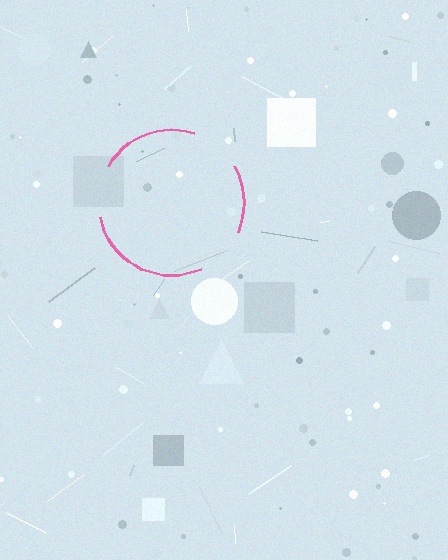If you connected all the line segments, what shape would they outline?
They would outline a circle.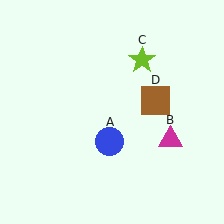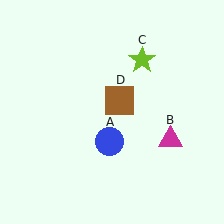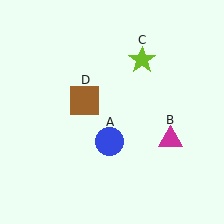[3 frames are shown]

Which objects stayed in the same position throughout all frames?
Blue circle (object A) and magenta triangle (object B) and lime star (object C) remained stationary.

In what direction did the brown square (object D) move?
The brown square (object D) moved left.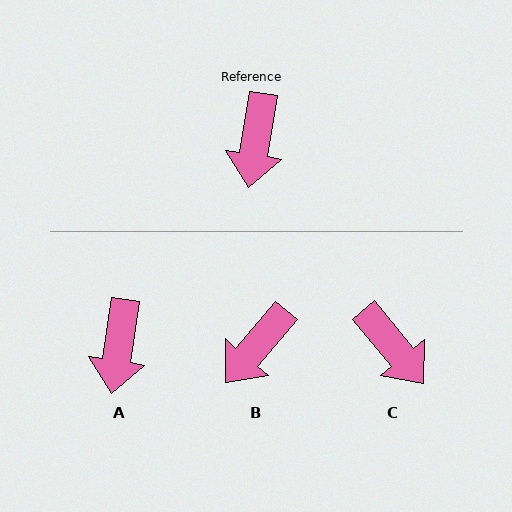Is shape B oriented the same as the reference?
No, it is off by about 32 degrees.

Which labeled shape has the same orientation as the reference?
A.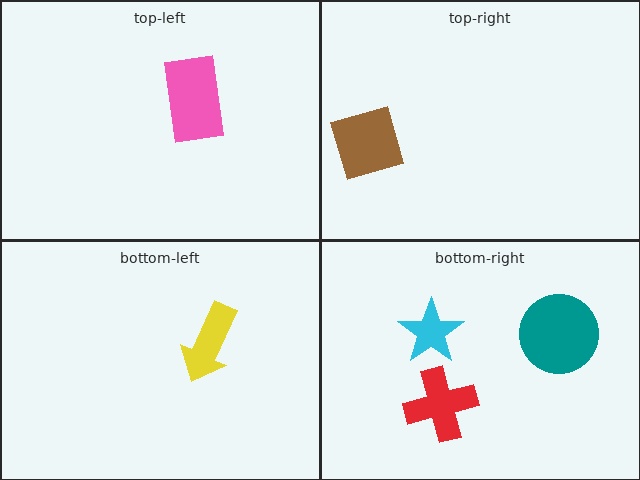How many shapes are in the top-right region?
1.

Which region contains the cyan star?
The bottom-right region.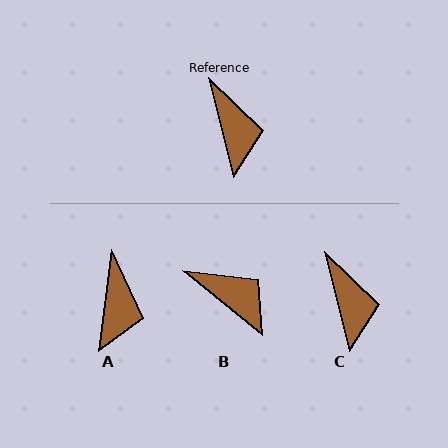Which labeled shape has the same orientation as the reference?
C.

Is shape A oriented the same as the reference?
No, it is off by about 21 degrees.